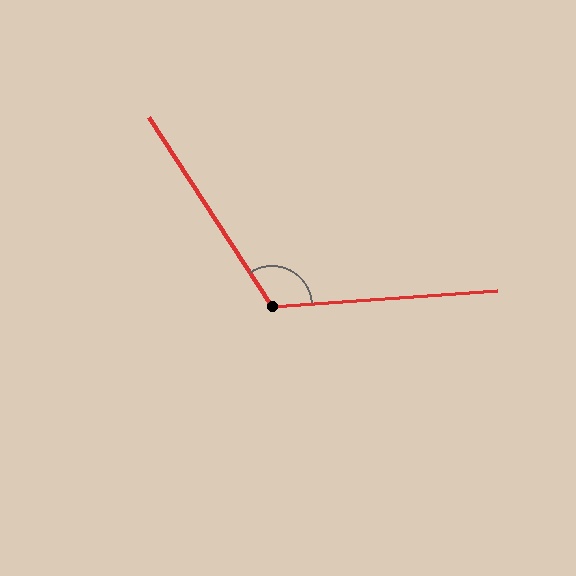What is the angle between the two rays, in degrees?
Approximately 119 degrees.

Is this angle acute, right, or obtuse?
It is obtuse.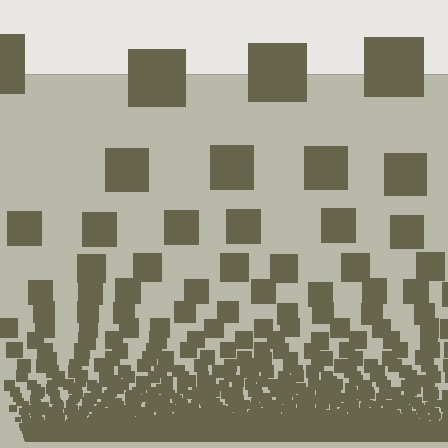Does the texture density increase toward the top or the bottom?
Density increases toward the bottom.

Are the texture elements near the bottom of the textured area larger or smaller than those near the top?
Smaller. The gradient is inverted — elements near the bottom are smaller and denser.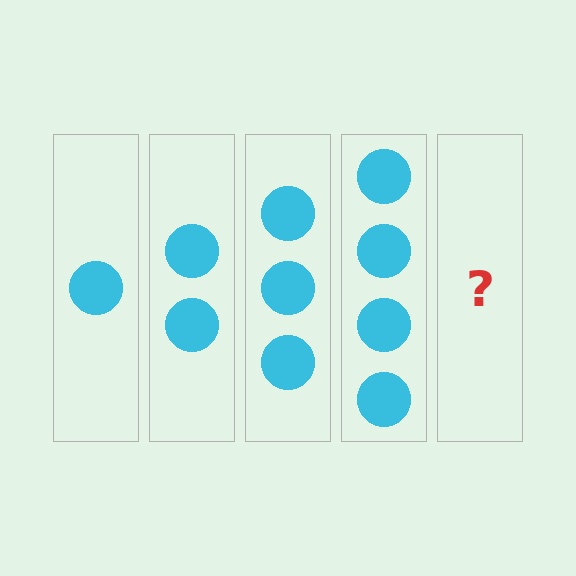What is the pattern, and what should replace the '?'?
The pattern is that each step adds one more circle. The '?' should be 5 circles.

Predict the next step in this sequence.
The next step is 5 circles.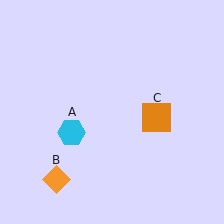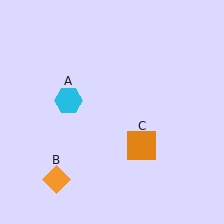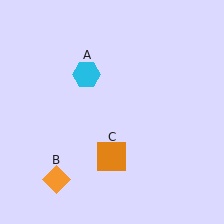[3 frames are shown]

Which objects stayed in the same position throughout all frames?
Orange diamond (object B) remained stationary.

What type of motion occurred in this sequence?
The cyan hexagon (object A), orange square (object C) rotated clockwise around the center of the scene.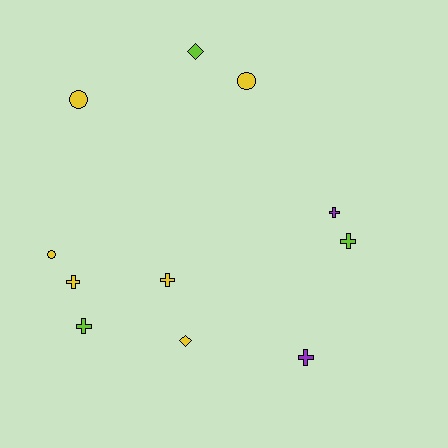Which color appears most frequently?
Yellow, with 6 objects.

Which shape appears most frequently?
Cross, with 6 objects.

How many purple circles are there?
There are no purple circles.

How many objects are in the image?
There are 11 objects.